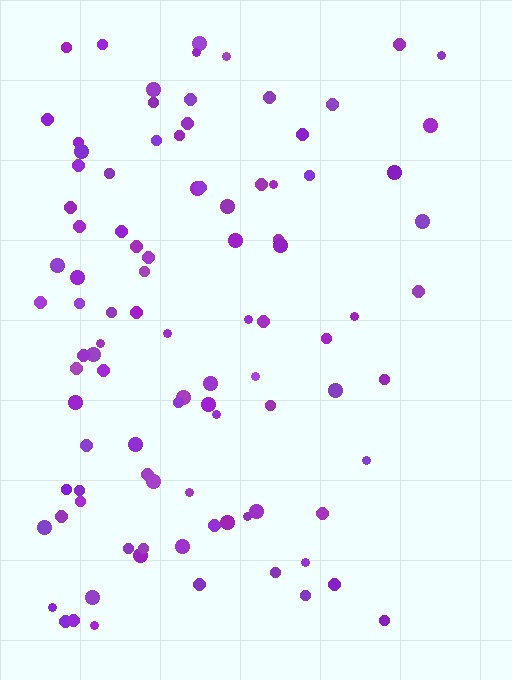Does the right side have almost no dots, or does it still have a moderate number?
Still a moderate number, just noticeably fewer than the left.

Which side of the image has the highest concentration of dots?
The left.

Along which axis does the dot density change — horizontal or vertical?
Horizontal.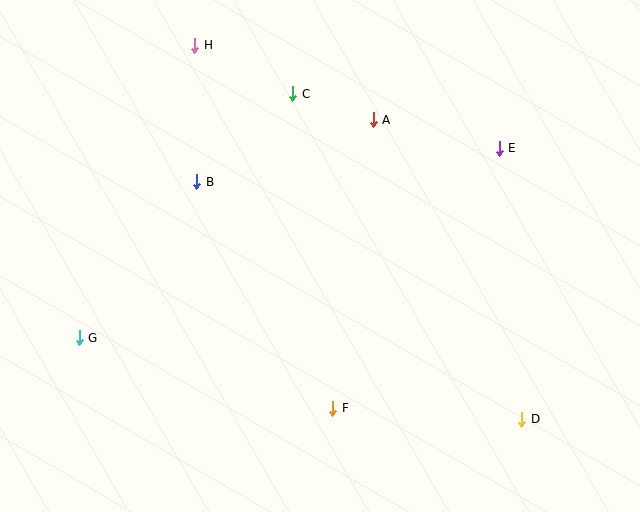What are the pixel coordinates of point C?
Point C is at (293, 94).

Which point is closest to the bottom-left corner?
Point G is closest to the bottom-left corner.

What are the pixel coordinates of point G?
Point G is at (79, 338).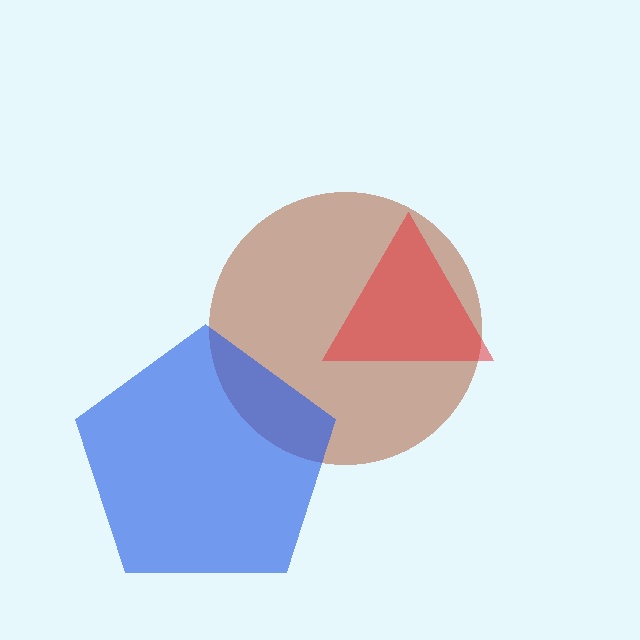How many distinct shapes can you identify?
There are 3 distinct shapes: a brown circle, a blue pentagon, a red triangle.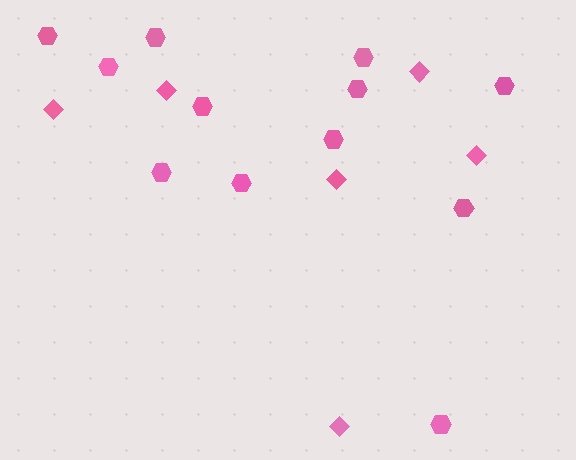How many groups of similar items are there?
There are 2 groups: one group of hexagons (12) and one group of diamonds (6).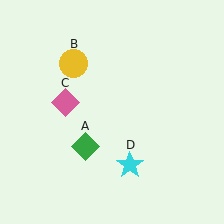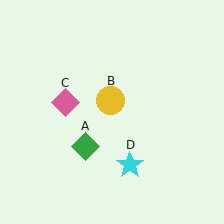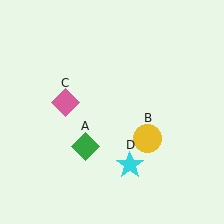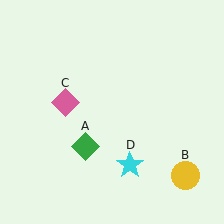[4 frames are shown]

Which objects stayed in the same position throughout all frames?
Green diamond (object A) and pink diamond (object C) and cyan star (object D) remained stationary.